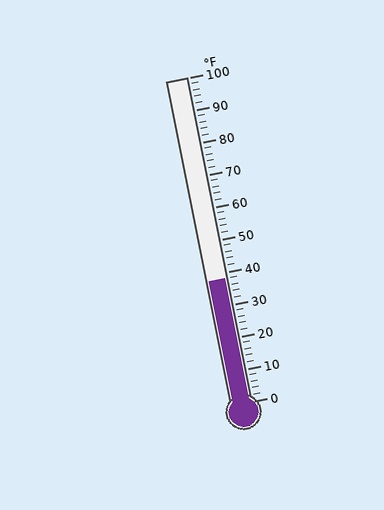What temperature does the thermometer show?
The thermometer shows approximately 38°F.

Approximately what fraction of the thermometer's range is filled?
The thermometer is filled to approximately 40% of its range.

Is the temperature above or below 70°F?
The temperature is below 70°F.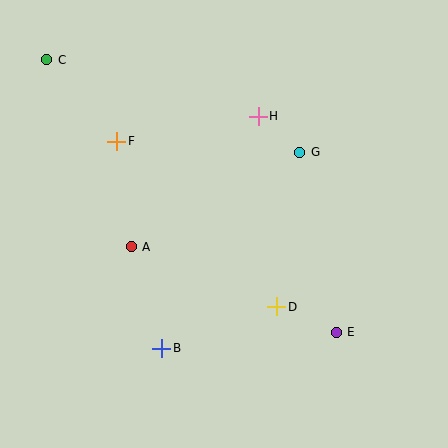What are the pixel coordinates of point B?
Point B is at (162, 348).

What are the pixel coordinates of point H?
Point H is at (258, 116).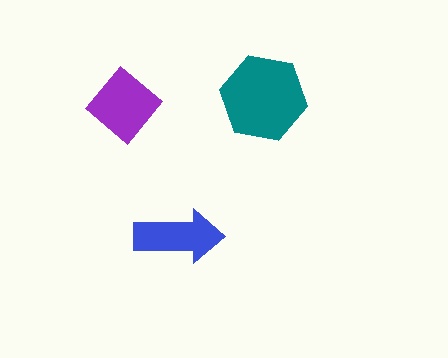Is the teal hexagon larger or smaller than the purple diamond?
Larger.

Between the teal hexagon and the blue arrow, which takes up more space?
The teal hexagon.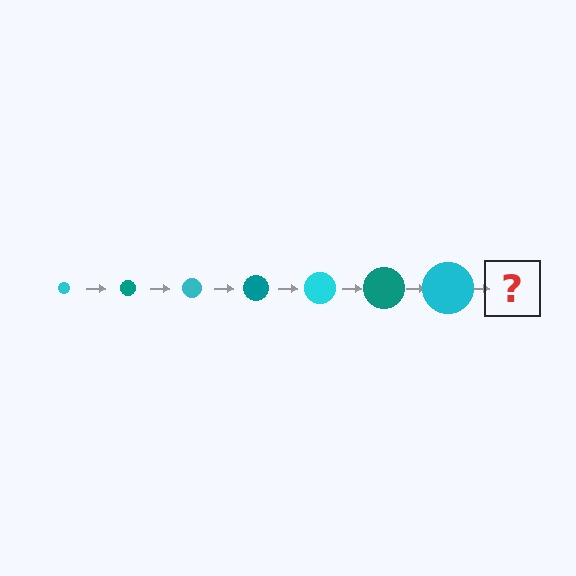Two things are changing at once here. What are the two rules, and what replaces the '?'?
The two rules are that the circle grows larger each step and the color cycles through cyan and teal. The '?' should be a teal circle, larger than the previous one.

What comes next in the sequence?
The next element should be a teal circle, larger than the previous one.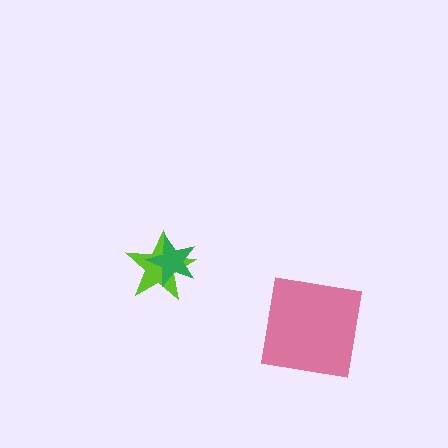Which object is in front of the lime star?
The green star is in front of the lime star.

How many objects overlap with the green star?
1 object overlaps with the green star.